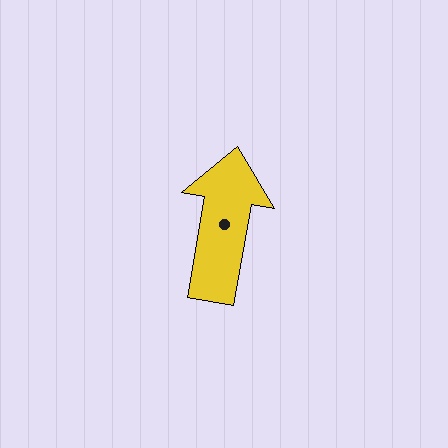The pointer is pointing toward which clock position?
Roughly 12 o'clock.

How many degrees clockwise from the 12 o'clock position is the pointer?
Approximately 10 degrees.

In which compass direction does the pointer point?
North.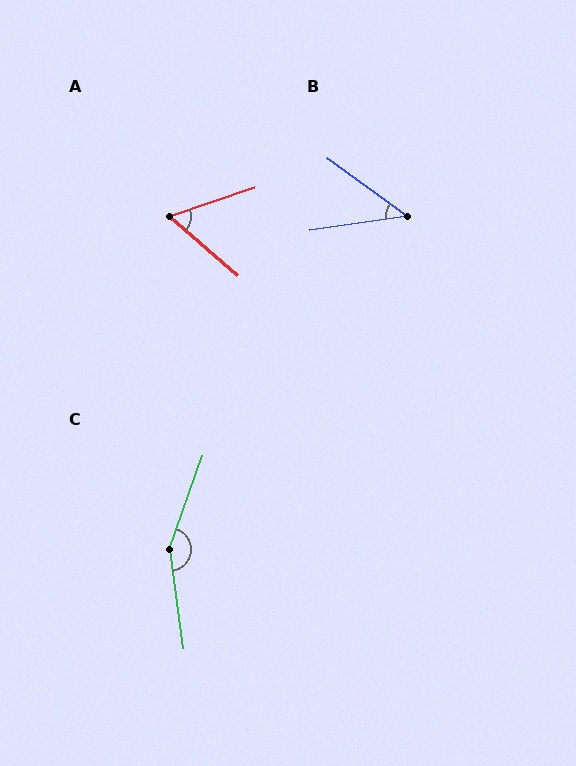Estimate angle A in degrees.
Approximately 60 degrees.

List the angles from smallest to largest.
B (45°), A (60°), C (153°).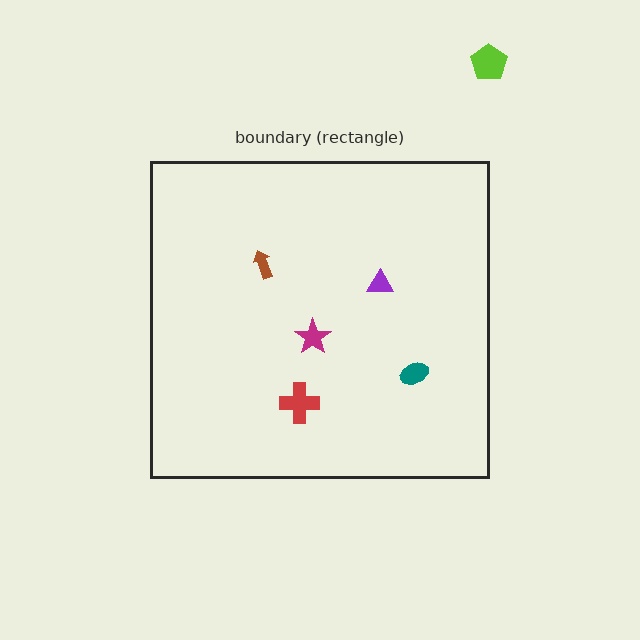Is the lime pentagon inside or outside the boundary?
Outside.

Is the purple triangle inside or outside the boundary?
Inside.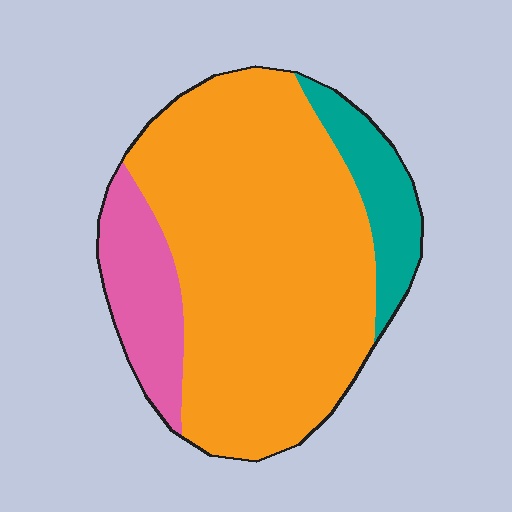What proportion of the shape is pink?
Pink takes up about one sixth (1/6) of the shape.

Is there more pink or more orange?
Orange.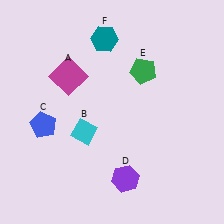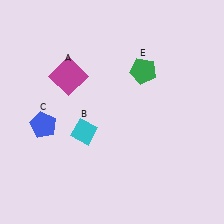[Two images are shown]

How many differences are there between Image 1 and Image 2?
There are 2 differences between the two images.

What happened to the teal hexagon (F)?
The teal hexagon (F) was removed in Image 2. It was in the top-left area of Image 1.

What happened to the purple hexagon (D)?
The purple hexagon (D) was removed in Image 2. It was in the bottom-right area of Image 1.